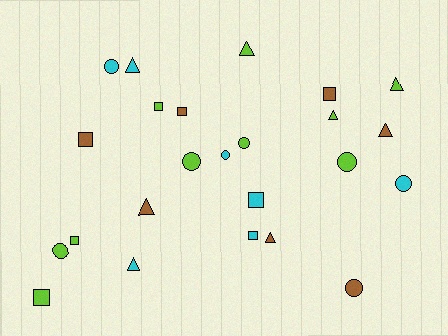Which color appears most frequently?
Lime, with 10 objects.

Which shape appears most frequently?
Circle, with 8 objects.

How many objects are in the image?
There are 24 objects.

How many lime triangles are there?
There are 3 lime triangles.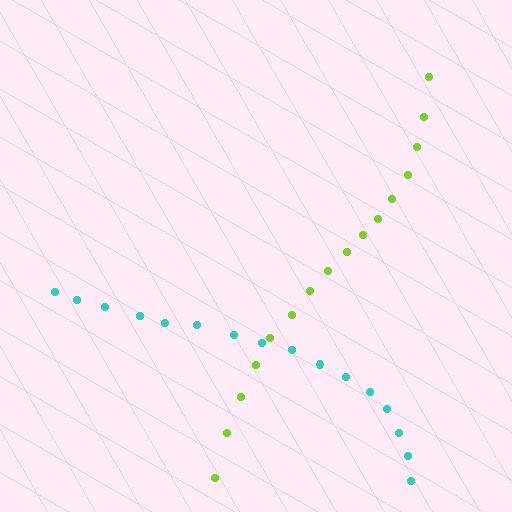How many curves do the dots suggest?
There are 2 distinct paths.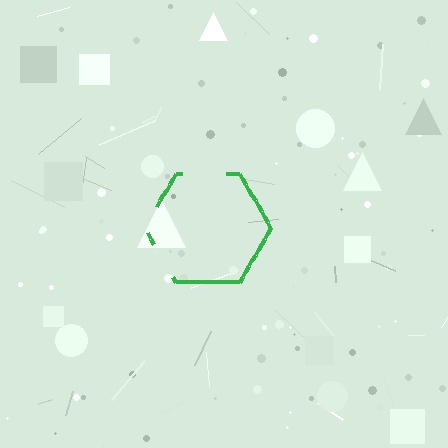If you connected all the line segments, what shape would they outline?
They would outline a hexagon.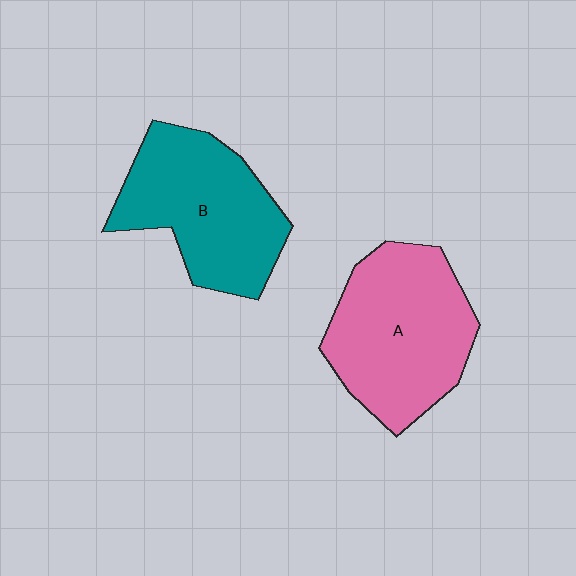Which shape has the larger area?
Shape A (pink).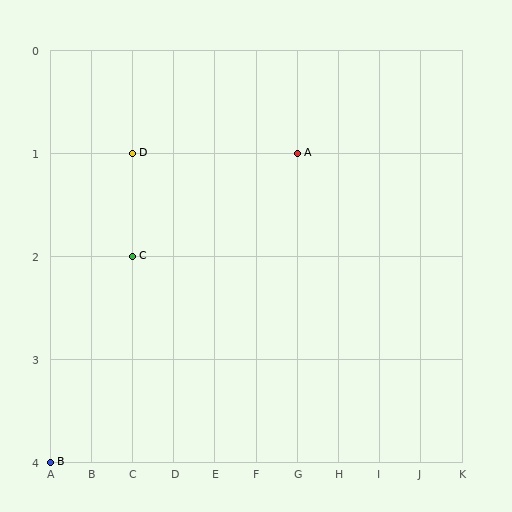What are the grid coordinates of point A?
Point A is at grid coordinates (G, 1).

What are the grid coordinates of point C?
Point C is at grid coordinates (C, 2).